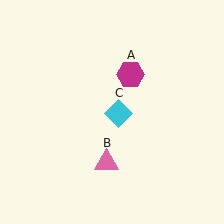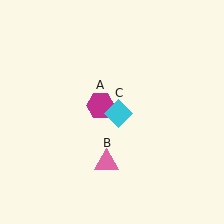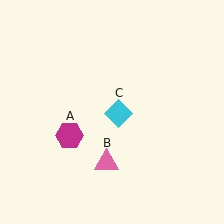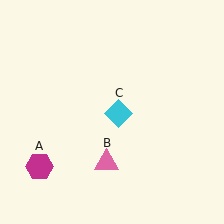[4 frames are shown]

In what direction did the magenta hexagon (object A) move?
The magenta hexagon (object A) moved down and to the left.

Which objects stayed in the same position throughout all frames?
Pink triangle (object B) and cyan diamond (object C) remained stationary.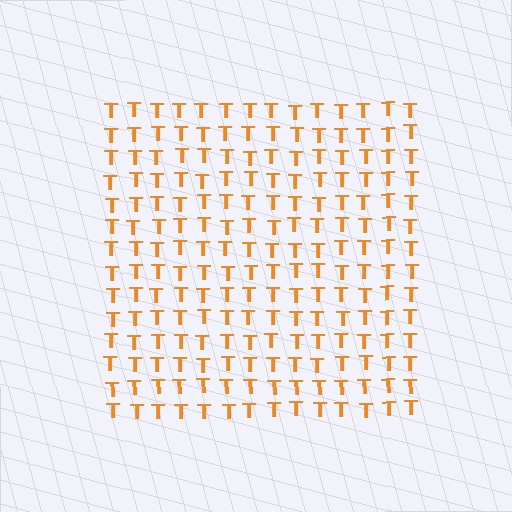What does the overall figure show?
The overall figure shows a square.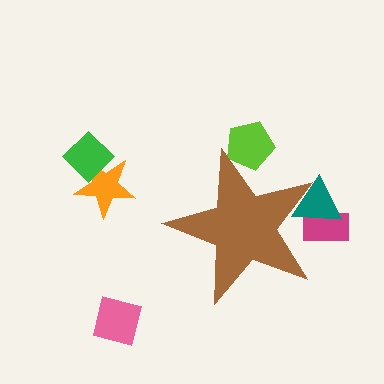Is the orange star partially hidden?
No, the orange star is fully visible.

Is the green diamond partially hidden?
No, the green diamond is fully visible.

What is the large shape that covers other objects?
A brown star.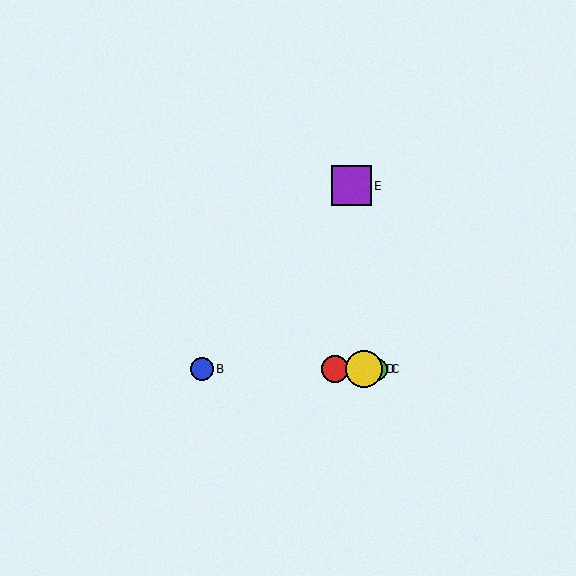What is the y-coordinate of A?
Object A is at y≈369.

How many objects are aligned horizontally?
4 objects (A, B, C, D) are aligned horizontally.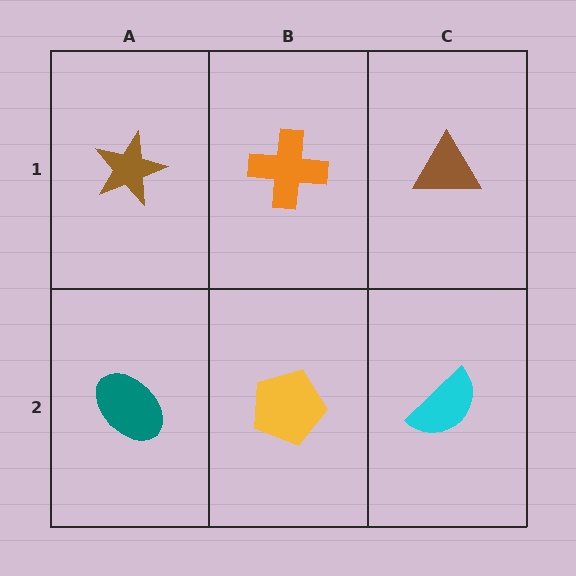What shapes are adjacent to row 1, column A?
A teal ellipse (row 2, column A), an orange cross (row 1, column B).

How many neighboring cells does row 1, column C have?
2.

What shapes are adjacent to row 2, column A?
A brown star (row 1, column A), a yellow pentagon (row 2, column B).